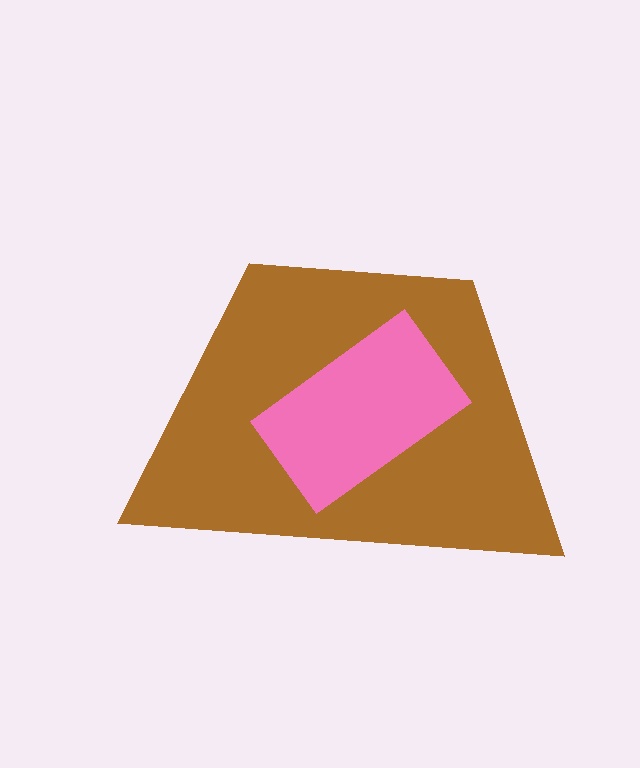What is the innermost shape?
The pink rectangle.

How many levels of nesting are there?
2.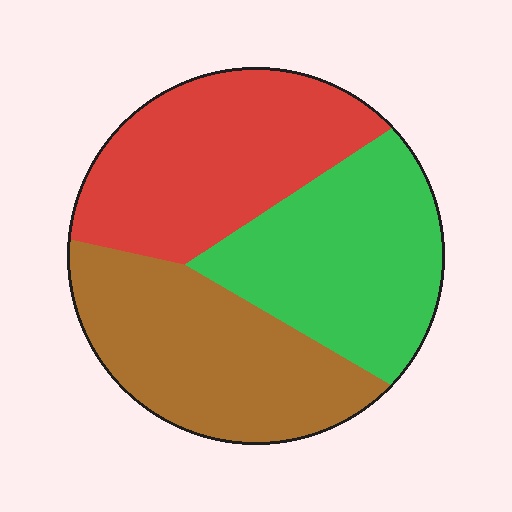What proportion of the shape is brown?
Brown takes up between a quarter and a half of the shape.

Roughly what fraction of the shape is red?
Red takes up between a quarter and a half of the shape.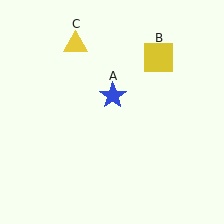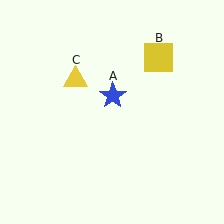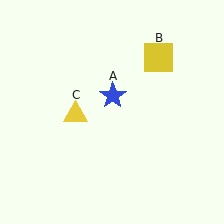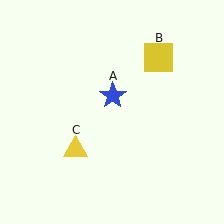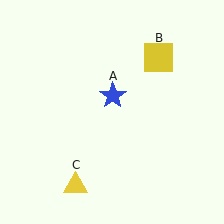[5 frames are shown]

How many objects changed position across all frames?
1 object changed position: yellow triangle (object C).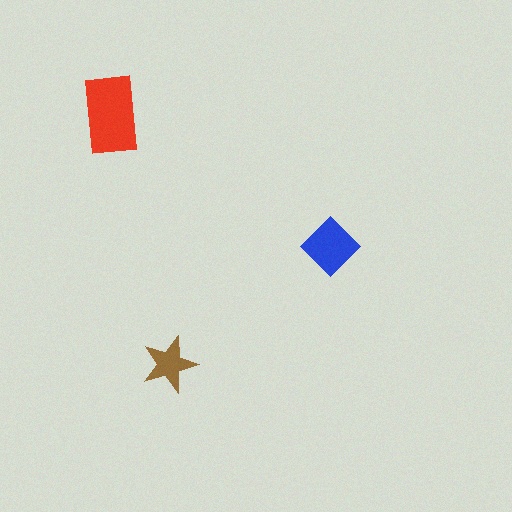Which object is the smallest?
The brown star.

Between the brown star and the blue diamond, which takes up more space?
The blue diamond.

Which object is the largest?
The red rectangle.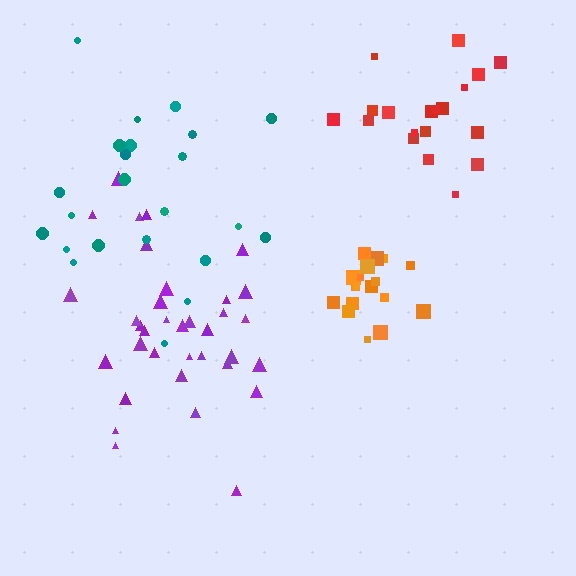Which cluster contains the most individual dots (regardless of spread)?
Purple (35).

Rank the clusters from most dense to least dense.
orange, purple, red, teal.